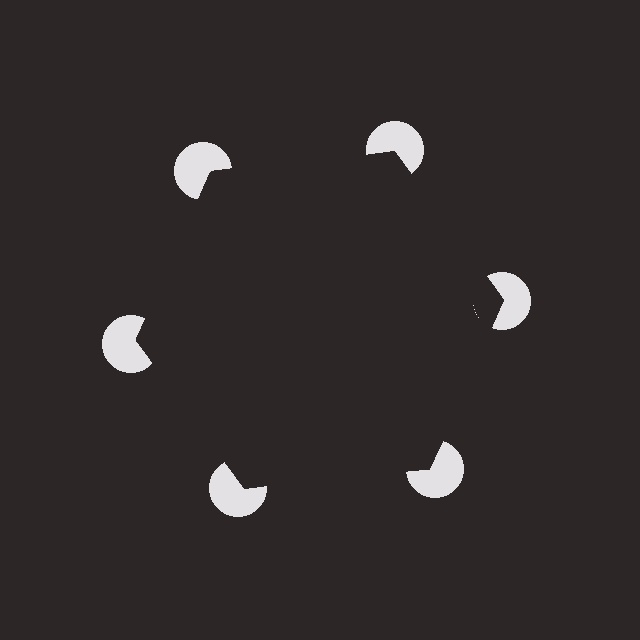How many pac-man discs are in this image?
There are 6 — one at each vertex of the illusory hexagon.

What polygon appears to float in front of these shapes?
An illusory hexagon — its edges are inferred from the aligned wedge cuts in the pac-man discs, not physically drawn.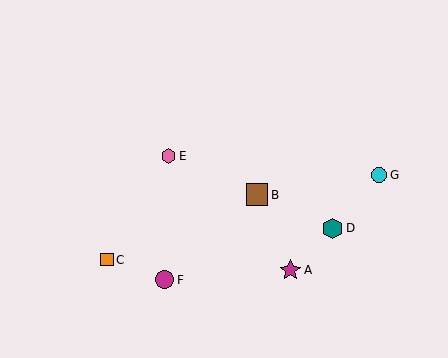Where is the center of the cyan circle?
The center of the cyan circle is at (379, 175).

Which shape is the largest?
The brown square (labeled B) is the largest.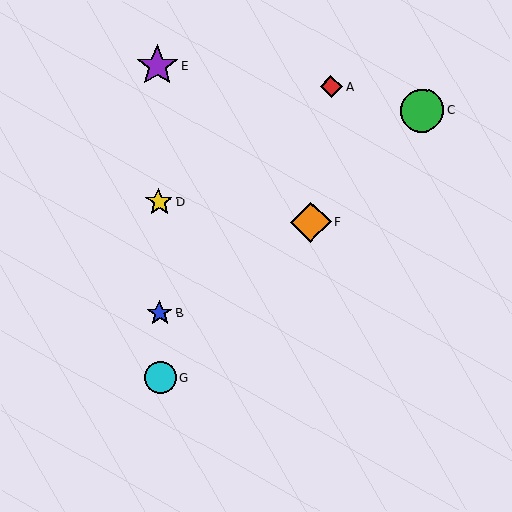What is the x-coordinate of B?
Object B is at x≈160.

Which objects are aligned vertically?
Objects B, D, E, G are aligned vertically.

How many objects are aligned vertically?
4 objects (B, D, E, G) are aligned vertically.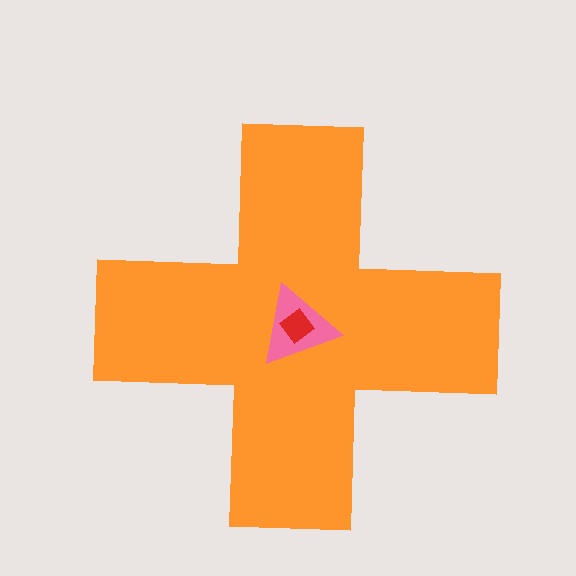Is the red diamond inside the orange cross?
Yes.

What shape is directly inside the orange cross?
The pink triangle.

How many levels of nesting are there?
3.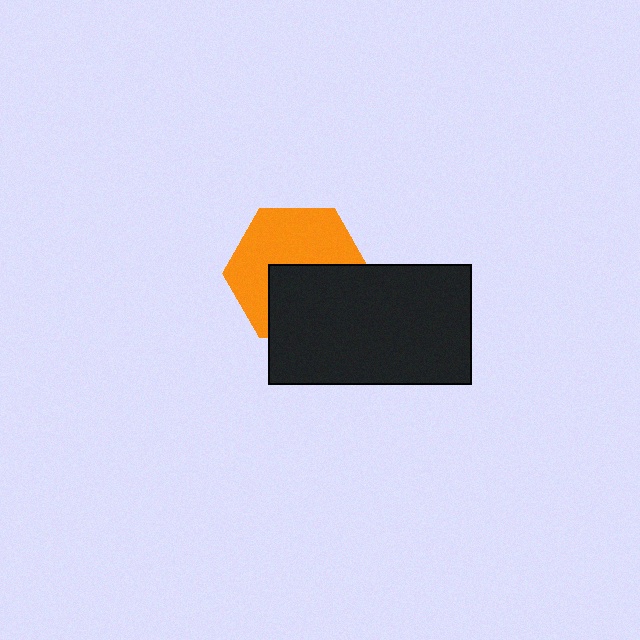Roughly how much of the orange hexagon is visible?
About half of it is visible (roughly 55%).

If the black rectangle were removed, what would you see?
You would see the complete orange hexagon.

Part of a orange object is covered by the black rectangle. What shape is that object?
It is a hexagon.